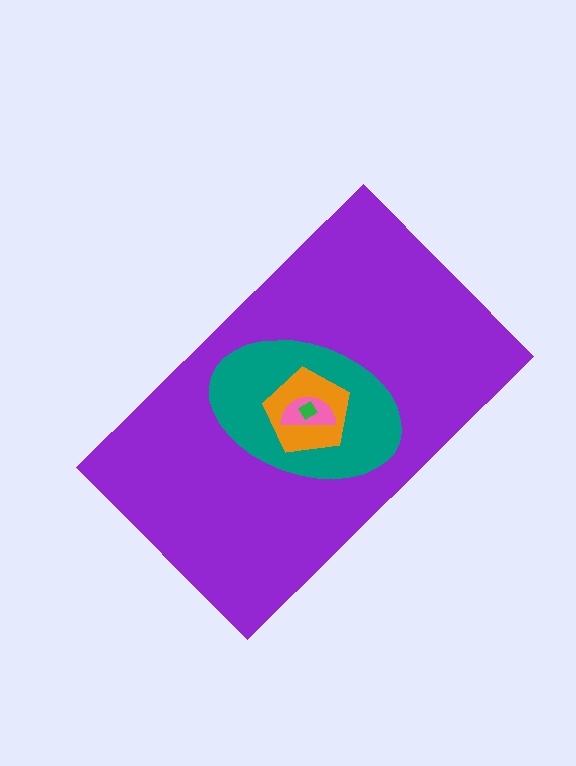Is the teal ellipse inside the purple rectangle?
Yes.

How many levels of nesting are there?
5.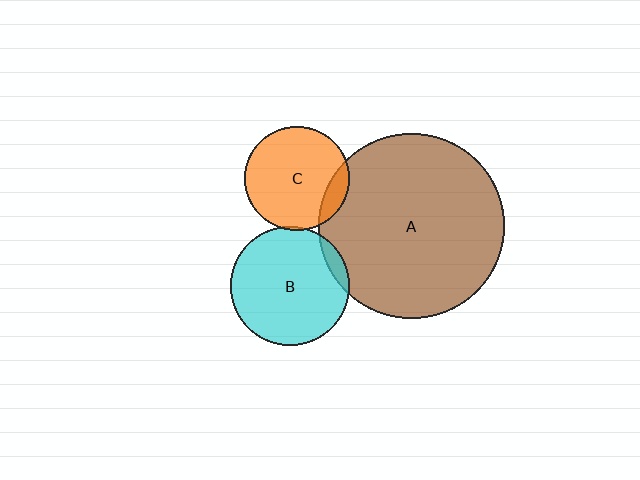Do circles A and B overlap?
Yes.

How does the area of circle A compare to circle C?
Approximately 3.1 times.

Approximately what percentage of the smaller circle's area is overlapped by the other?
Approximately 5%.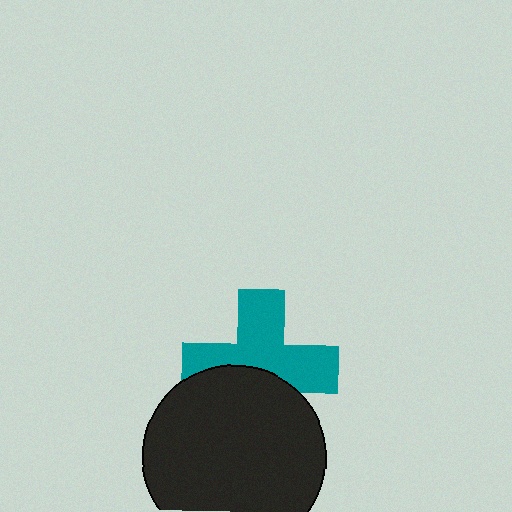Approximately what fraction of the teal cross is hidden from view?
Roughly 38% of the teal cross is hidden behind the black circle.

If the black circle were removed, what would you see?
You would see the complete teal cross.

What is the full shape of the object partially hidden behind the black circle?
The partially hidden object is a teal cross.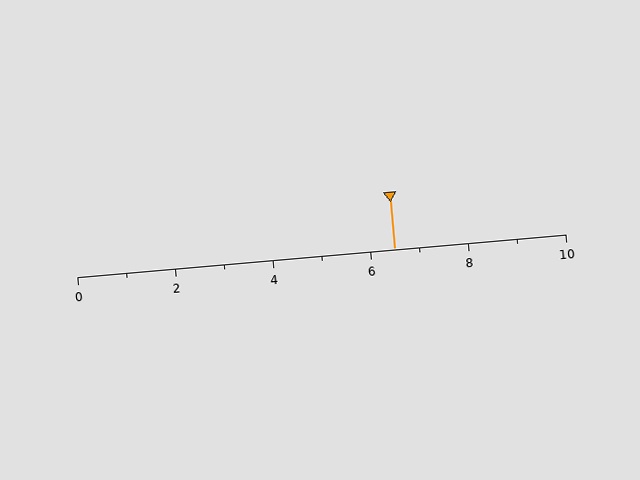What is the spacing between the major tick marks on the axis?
The major ticks are spaced 2 apart.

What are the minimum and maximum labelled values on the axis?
The axis runs from 0 to 10.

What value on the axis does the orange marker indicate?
The marker indicates approximately 6.5.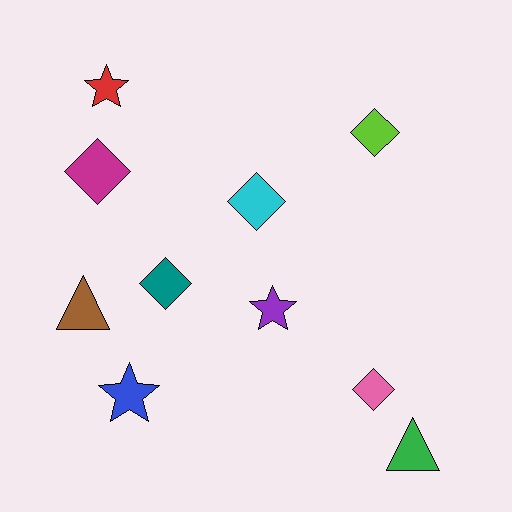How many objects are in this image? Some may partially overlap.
There are 10 objects.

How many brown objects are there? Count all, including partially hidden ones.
There is 1 brown object.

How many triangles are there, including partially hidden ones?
There are 2 triangles.